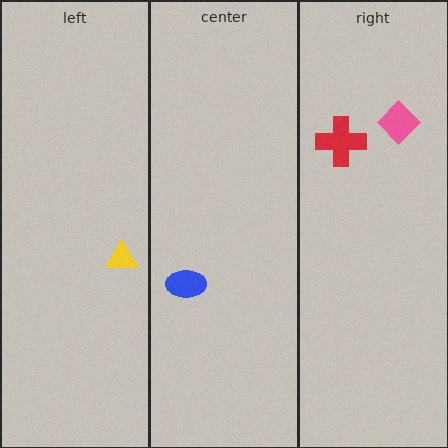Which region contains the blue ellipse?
The center region.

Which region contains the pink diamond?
The right region.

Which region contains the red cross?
The right region.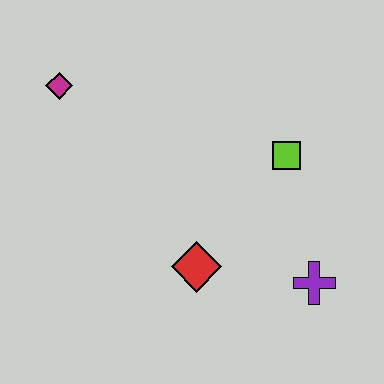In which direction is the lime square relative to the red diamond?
The lime square is above the red diamond.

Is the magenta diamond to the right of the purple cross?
No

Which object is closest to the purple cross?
The red diamond is closest to the purple cross.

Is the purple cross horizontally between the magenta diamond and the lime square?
No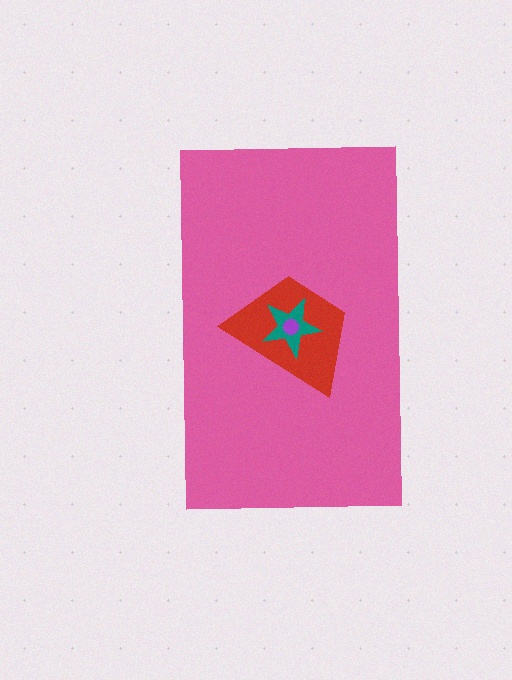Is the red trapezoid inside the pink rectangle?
Yes.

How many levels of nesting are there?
4.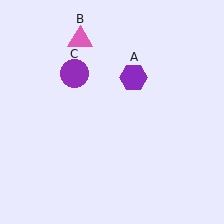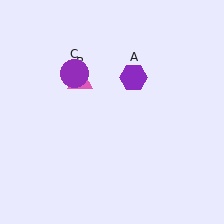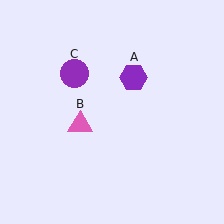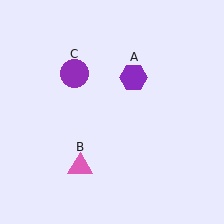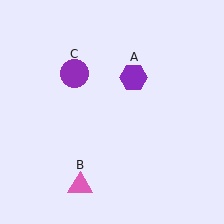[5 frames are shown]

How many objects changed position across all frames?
1 object changed position: pink triangle (object B).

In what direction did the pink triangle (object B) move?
The pink triangle (object B) moved down.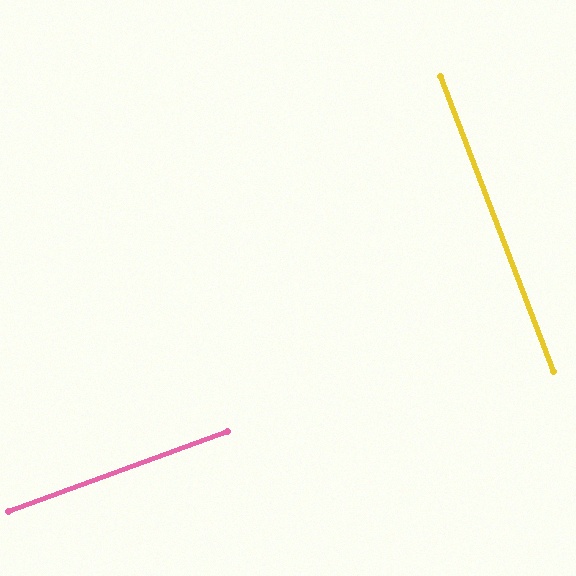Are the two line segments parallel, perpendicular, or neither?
Perpendicular — they meet at approximately 89°.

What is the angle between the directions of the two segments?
Approximately 89 degrees.